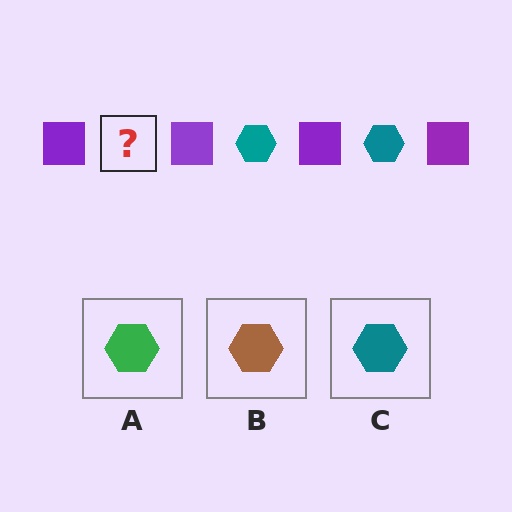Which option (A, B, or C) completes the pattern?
C.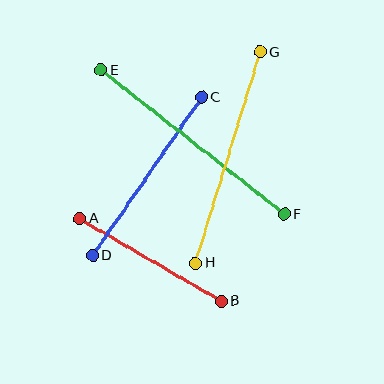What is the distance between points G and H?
The distance is approximately 220 pixels.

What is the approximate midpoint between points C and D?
The midpoint is at approximately (147, 176) pixels.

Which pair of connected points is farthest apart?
Points E and F are farthest apart.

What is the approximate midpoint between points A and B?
The midpoint is at approximately (151, 260) pixels.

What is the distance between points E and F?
The distance is approximately 233 pixels.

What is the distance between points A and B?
The distance is approximately 164 pixels.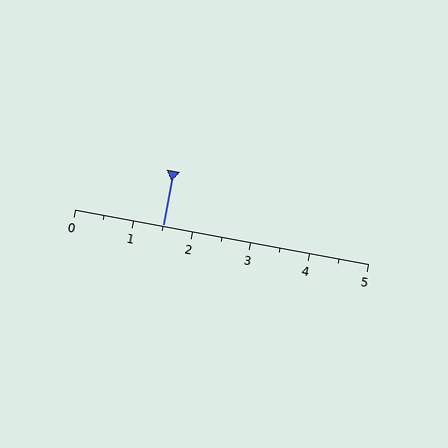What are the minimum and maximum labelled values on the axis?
The axis runs from 0 to 5.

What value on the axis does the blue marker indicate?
The marker indicates approximately 1.5.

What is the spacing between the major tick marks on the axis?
The major ticks are spaced 1 apart.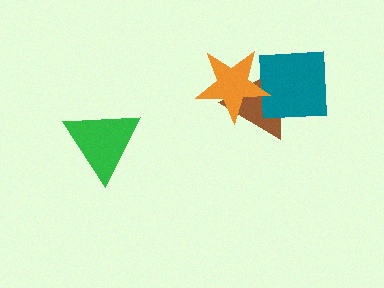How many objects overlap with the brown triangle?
2 objects overlap with the brown triangle.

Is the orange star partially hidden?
No, no other shape covers it.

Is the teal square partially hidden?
Yes, it is partially covered by another shape.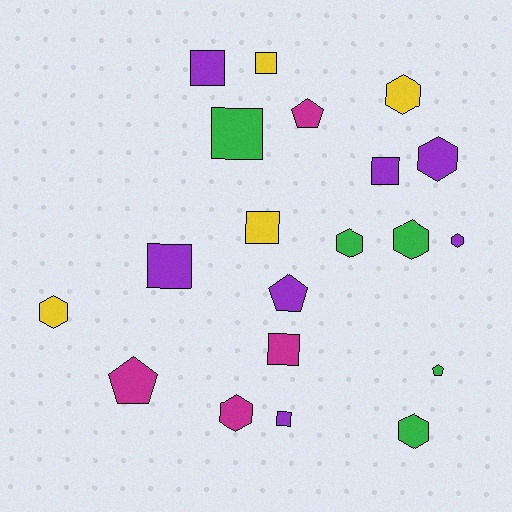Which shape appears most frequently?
Square, with 8 objects.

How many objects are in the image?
There are 20 objects.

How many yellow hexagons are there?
There are 2 yellow hexagons.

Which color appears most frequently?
Purple, with 7 objects.